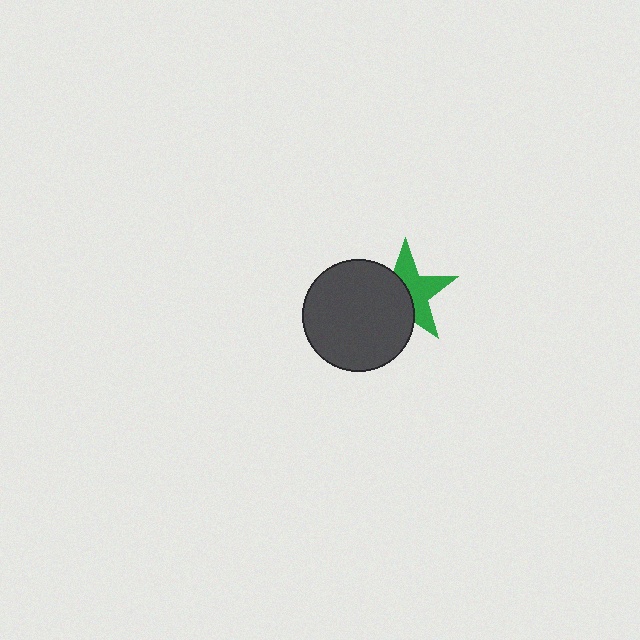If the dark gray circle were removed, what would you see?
You would see the complete green star.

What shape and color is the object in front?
The object in front is a dark gray circle.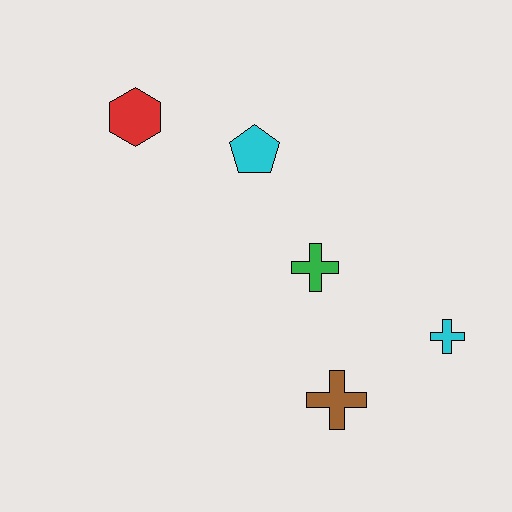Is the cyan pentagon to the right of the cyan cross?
No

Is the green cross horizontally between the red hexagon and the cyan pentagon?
No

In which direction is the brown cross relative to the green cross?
The brown cross is below the green cross.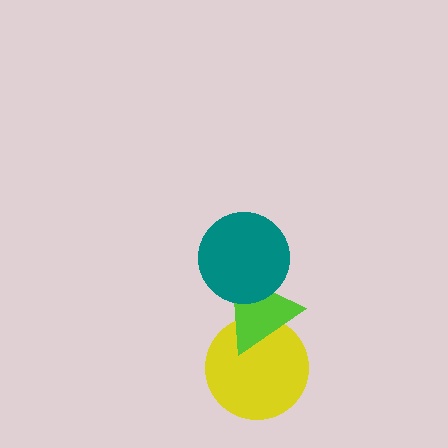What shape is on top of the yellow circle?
The lime triangle is on top of the yellow circle.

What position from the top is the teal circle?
The teal circle is 1st from the top.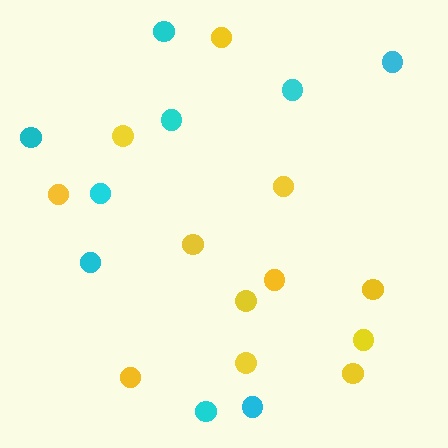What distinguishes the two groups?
There are 2 groups: one group of cyan circles (9) and one group of yellow circles (12).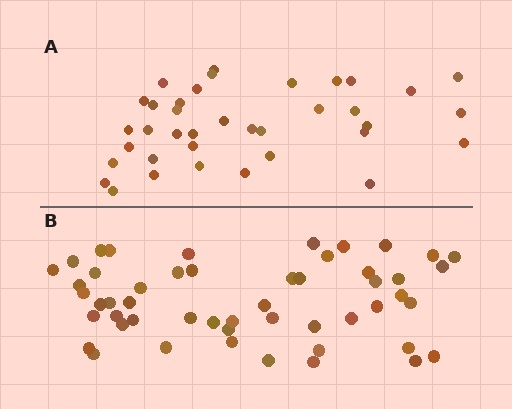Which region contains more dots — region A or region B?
Region B (the bottom region) has more dots.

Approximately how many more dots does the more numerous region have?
Region B has approximately 15 more dots than region A.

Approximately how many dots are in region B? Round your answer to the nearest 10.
About 50 dots. (The exact count is 51, which rounds to 50.)